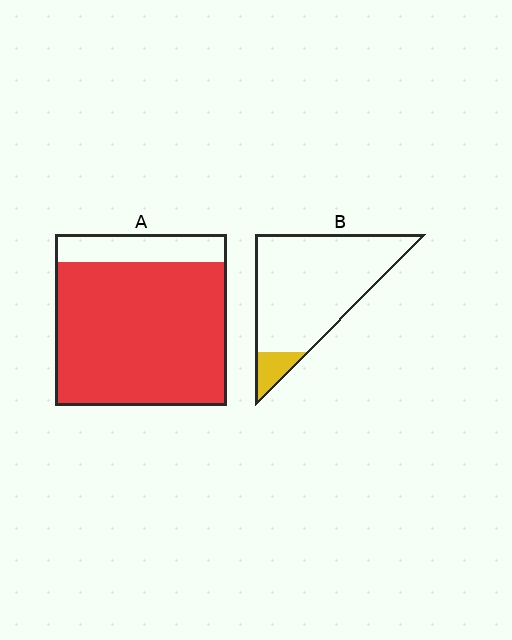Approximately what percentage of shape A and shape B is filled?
A is approximately 85% and B is approximately 10%.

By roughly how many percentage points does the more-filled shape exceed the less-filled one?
By roughly 75 percentage points (A over B).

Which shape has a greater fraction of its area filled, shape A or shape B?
Shape A.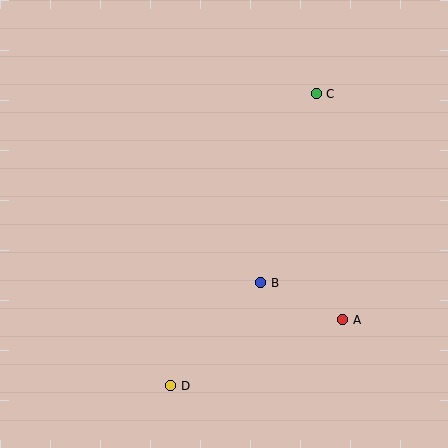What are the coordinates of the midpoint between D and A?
The midpoint between D and A is at (257, 353).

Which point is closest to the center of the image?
Point B at (261, 283) is closest to the center.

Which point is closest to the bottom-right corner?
Point A is closest to the bottom-right corner.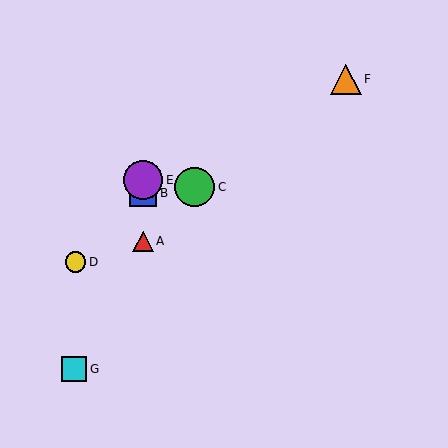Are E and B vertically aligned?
Yes, both are at x≈143.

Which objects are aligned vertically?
Objects A, B, E are aligned vertically.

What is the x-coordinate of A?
Object A is at x≈143.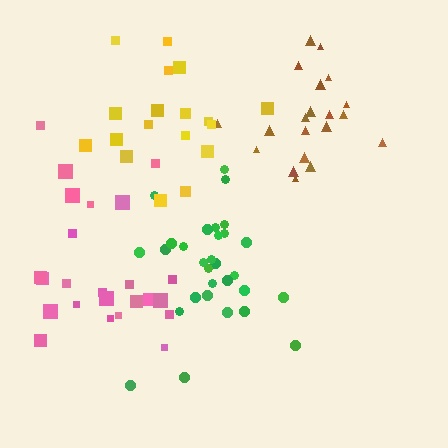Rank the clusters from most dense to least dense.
brown, green, pink, yellow.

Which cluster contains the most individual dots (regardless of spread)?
Green (30).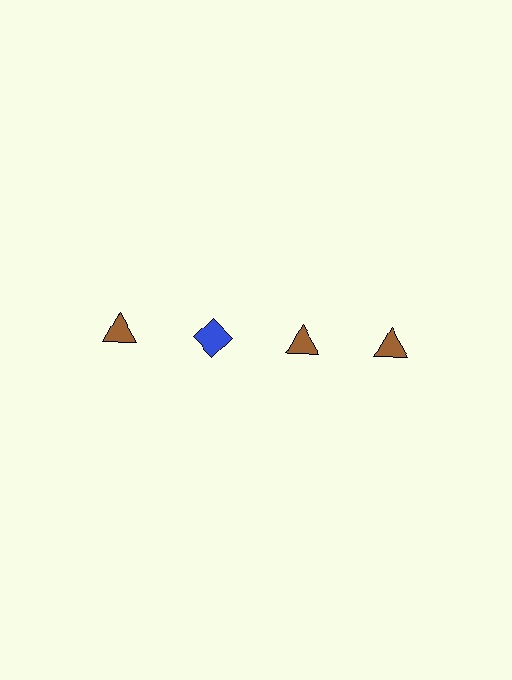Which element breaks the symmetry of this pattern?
The blue diamond in the top row, second from left column breaks the symmetry. All other shapes are brown triangles.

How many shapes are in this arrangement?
There are 4 shapes arranged in a grid pattern.